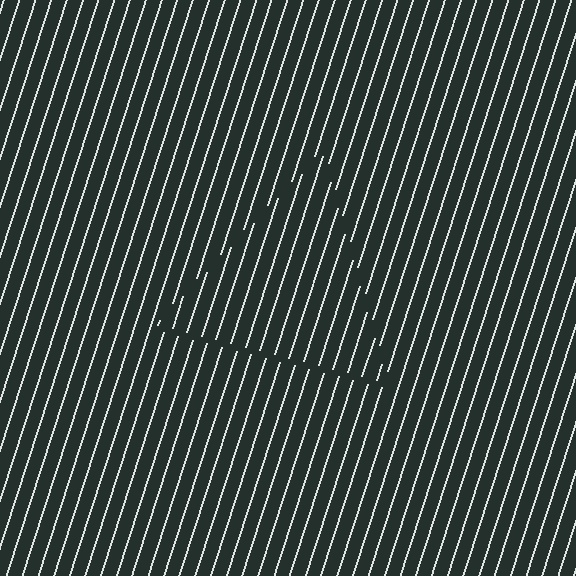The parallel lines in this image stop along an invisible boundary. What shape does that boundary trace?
An illusory triangle. The interior of the shape contains the same grating, shifted by half a period — the contour is defined by the phase discontinuity where line-ends from the inner and outer gratings abut.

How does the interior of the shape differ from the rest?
The interior of the shape contains the same grating, shifted by half a period — the contour is defined by the phase discontinuity where line-ends from the inner and outer gratings abut.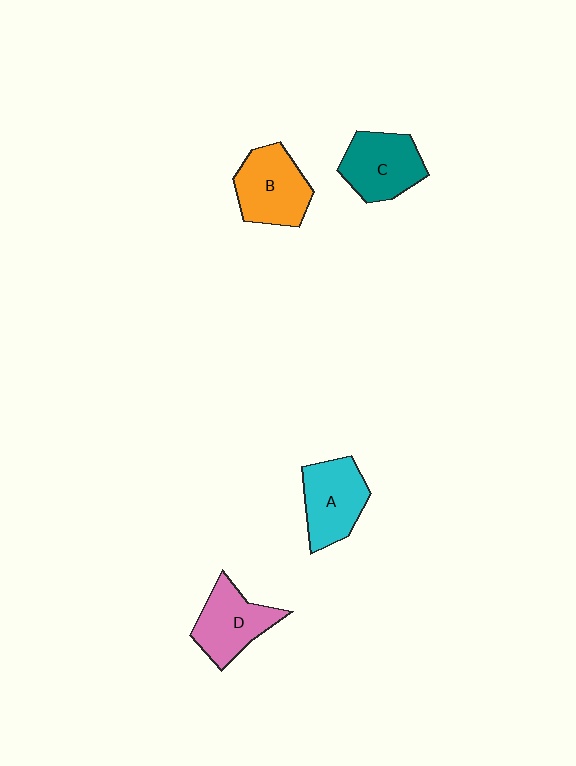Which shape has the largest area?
Shape B (orange).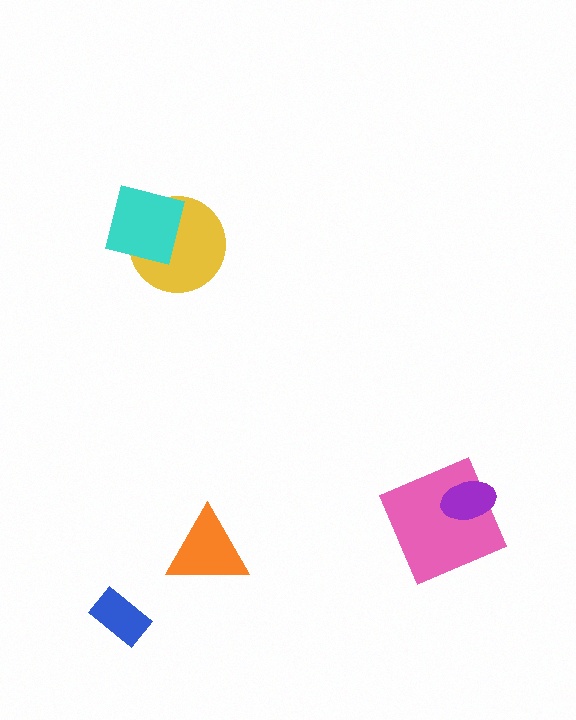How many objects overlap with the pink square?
1 object overlaps with the pink square.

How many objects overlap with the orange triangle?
0 objects overlap with the orange triangle.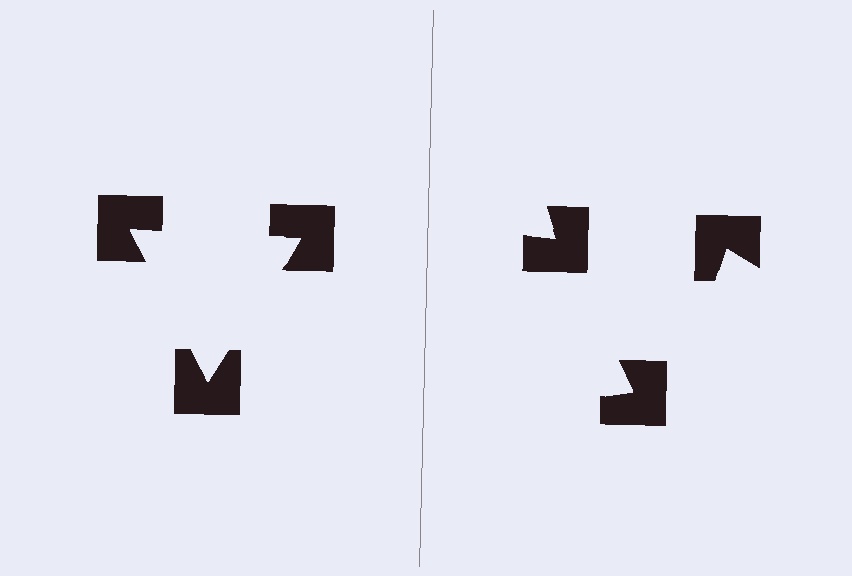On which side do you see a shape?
An illusory triangle appears on the left side. On the right side the wedge cuts are rotated, so no coherent shape forms.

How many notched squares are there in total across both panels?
6 — 3 on each side.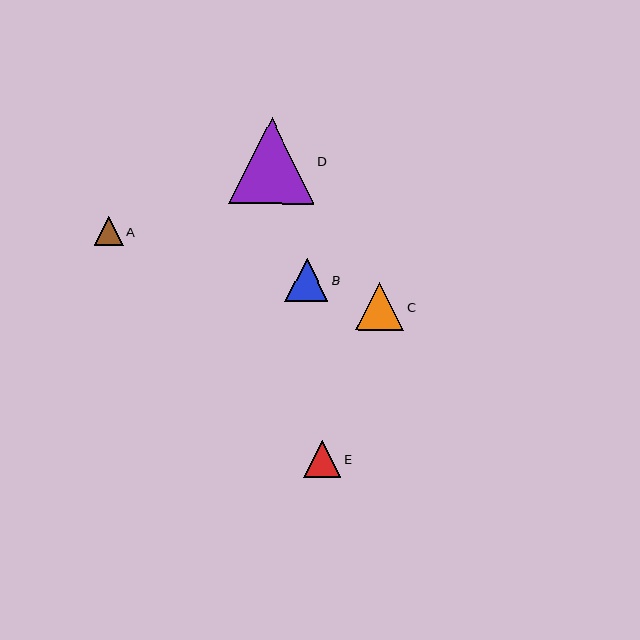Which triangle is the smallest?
Triangle A is the smallest with a size of approximately 29 pixels.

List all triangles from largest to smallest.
From largest to smallest: D, C, B, E, A.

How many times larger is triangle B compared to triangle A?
Triangle B is approximately 1.4 times the size of triangle A.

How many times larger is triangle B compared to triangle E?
Triangle B is approximately 1.1 times the size of triangle E.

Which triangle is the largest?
Triangle D is the largest with a size of approximately 86 pixels.